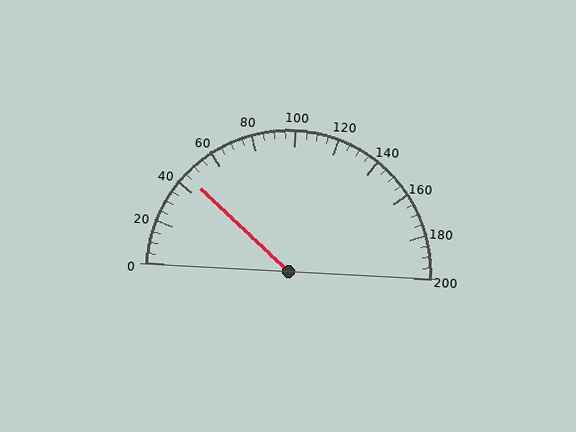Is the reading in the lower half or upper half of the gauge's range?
The reading is in the lower half of the range (0 to 200).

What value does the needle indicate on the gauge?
The needle indicates approximately 45.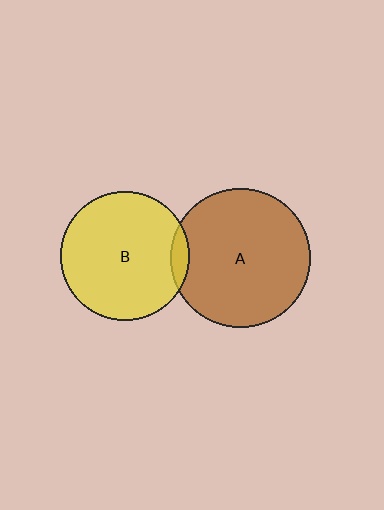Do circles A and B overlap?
Yes.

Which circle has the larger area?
Circle A (brown).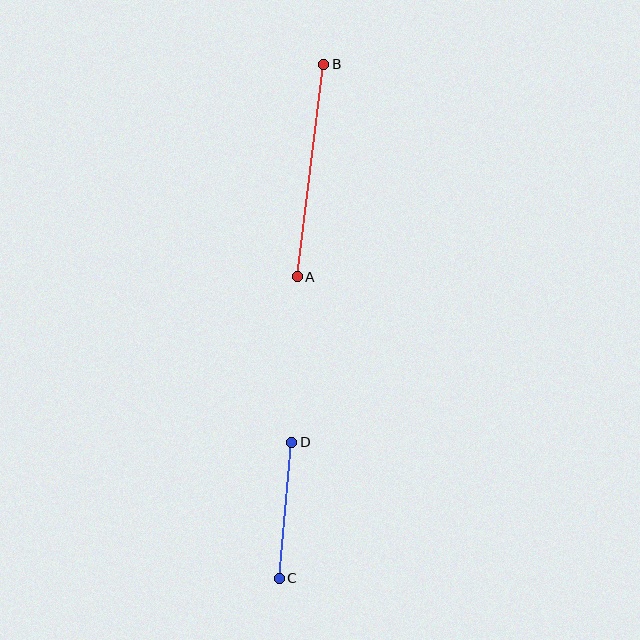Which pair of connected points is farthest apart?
Points A and B are farthest apart.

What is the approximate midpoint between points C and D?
The midpoint is at approximately (286, 510) pixels.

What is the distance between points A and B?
The distance is approximately 214 pixels.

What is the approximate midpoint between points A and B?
The midpoint is at approximately (311, 171) pixels.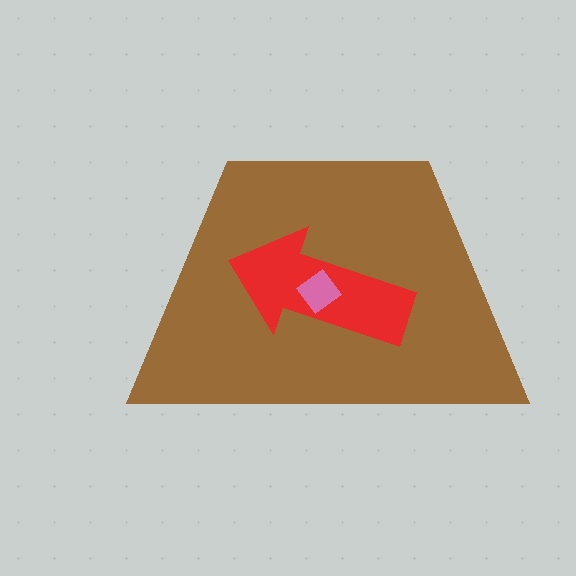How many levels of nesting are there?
3.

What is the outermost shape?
The brown trapezoid.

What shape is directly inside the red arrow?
The pink diamond.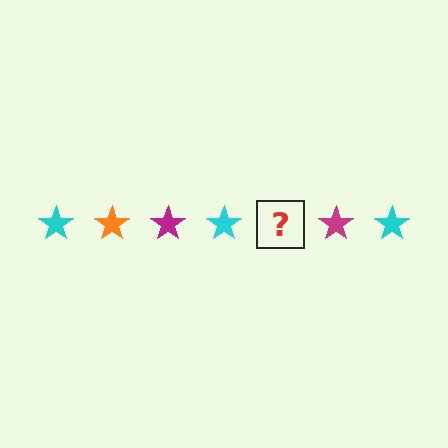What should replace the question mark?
The question mark should be replaced with an orange star.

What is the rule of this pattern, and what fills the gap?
The rule is that the pattern cycles through cyan, orange, magenta stars. The gap should be filled with an orange star.